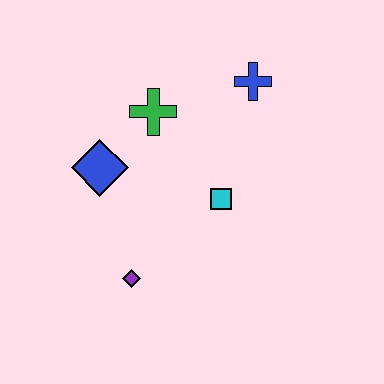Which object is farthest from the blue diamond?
The blue cross is farthest from the blue diamond.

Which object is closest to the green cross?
The blue diamond is closest to the green cross.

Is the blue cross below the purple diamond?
No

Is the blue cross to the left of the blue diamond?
No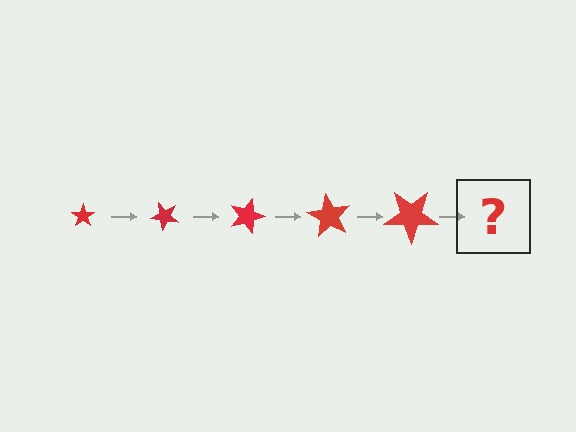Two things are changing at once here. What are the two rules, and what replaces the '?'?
The two rules are that the star grows larger each step and it rotates 45 degrees each step. The '?' should be a star, larger than the previous one and rotated 225 degrees from the start.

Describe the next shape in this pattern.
It should be a star, larger than the previous one and rotated 225 degrees from the start.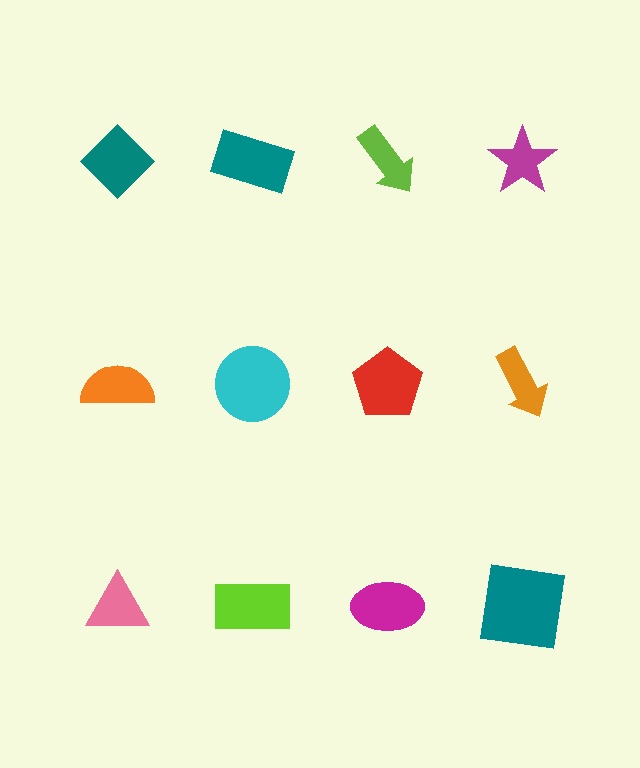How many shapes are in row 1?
4 shapes.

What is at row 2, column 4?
An orange arrow.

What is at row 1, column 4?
A magenta star.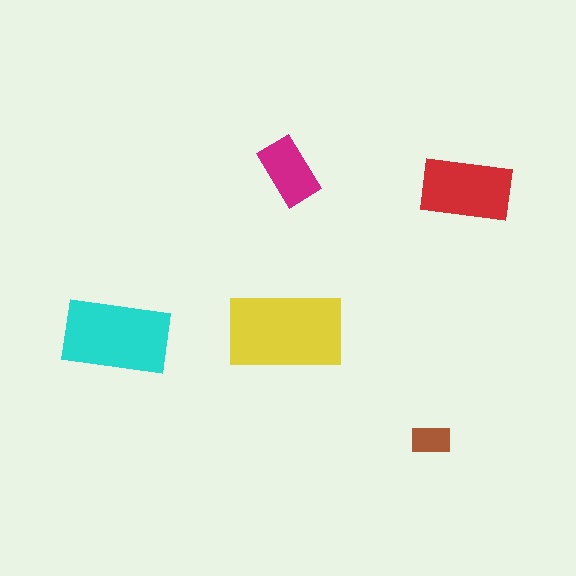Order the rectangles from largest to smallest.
the yellow one, the cyan one, the red one, the magenta one, the brown one.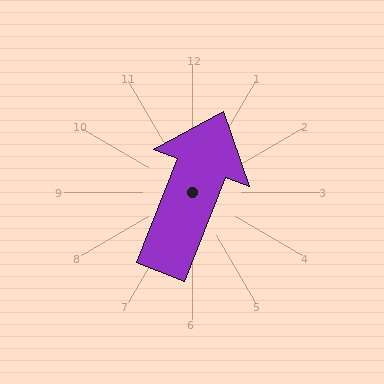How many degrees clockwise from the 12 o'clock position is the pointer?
Approximately 21 degrees.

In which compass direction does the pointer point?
North.